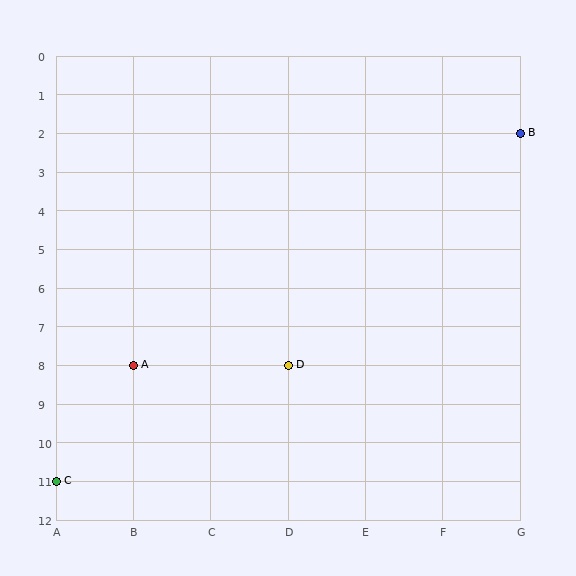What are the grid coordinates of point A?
Point A is at grid coordinates (B, 8).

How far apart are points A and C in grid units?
Points A and C are 1 column and 3 rows apart (about 3.2 grid units diagonally).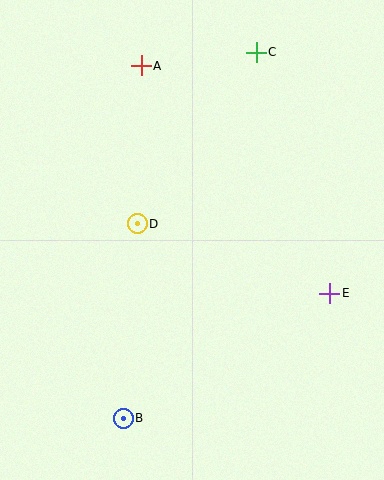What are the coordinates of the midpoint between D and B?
The midpoint between D and B is at (130, 321).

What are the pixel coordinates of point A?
Point A is at (141, 66).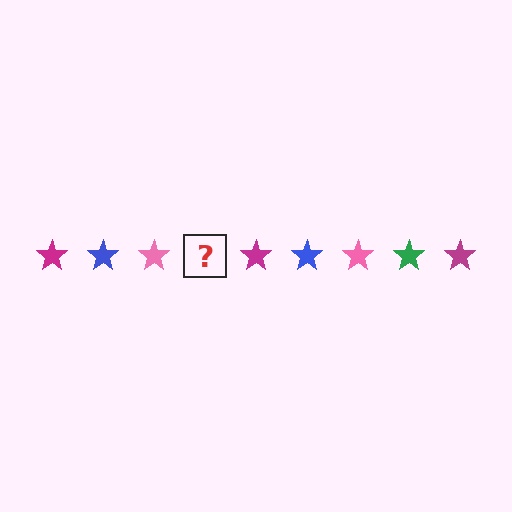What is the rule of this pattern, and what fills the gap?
The rule is that the pattern cycles through magenta, blue, pink, green stars. The gap should be filled with a green star.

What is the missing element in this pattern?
The missing element is a green star.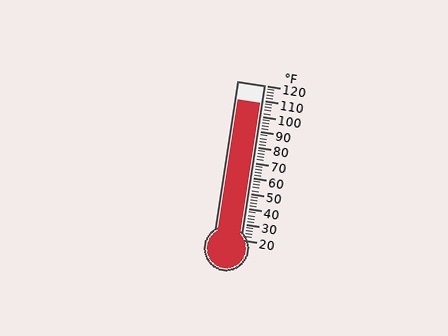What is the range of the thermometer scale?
The thermometer scale ranges from 20°F to 120°F.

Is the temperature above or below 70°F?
The temperature is above 70°F.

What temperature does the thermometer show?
The thermometer shows approximately 108°F.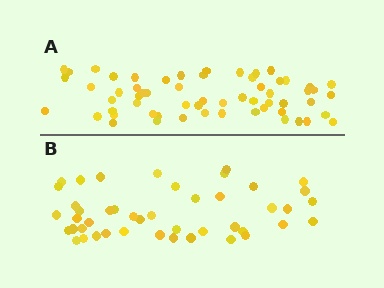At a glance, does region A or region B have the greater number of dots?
Region A (the top region) has more dots.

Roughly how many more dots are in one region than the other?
Region A has approximately 15 more dots than region B.